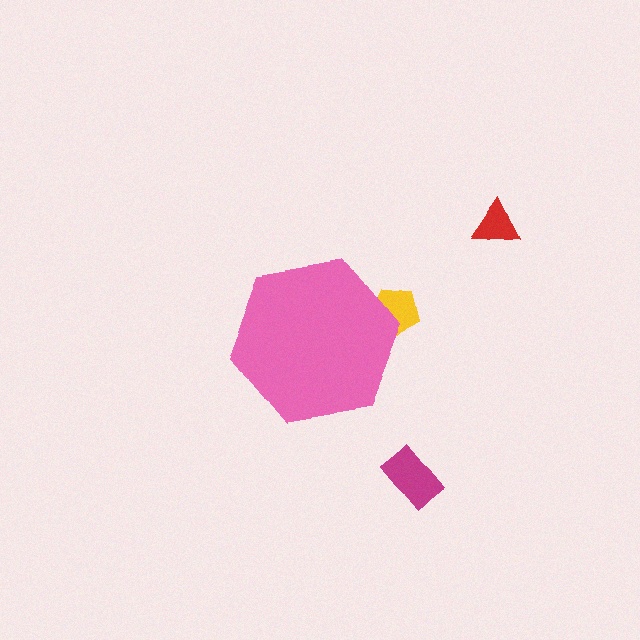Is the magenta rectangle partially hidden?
No, the magenta rectangle is fully visible.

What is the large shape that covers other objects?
A pink hexagon.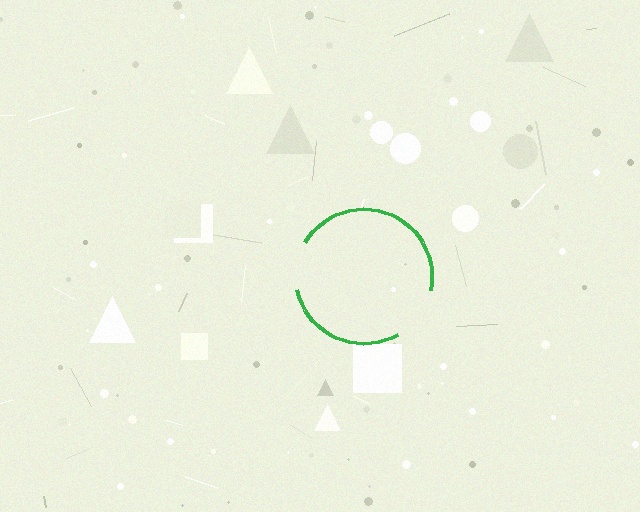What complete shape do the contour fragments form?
The contour fragments form a circle.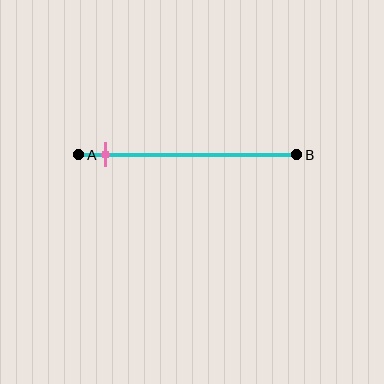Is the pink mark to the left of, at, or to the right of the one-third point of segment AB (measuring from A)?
The pink mark is to the left of the one-third point of segment AB.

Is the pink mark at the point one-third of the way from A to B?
No, the mark is at about 15% from A, not at the 33% one-third point.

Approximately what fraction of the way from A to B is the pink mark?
The pink mark is approximately 15% of the way from A to B.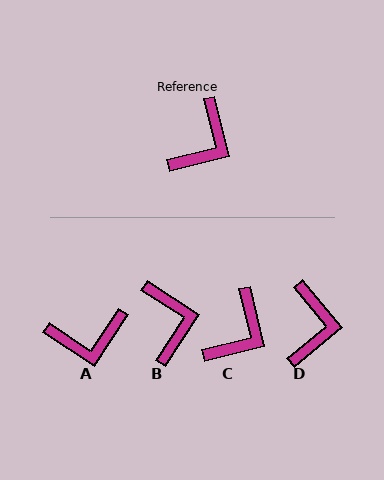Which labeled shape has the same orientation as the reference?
C.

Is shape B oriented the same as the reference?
No, it is off by about 43 degrees.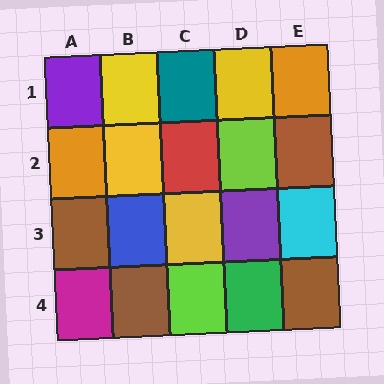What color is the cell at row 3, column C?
Yellow.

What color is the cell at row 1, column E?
Orange.